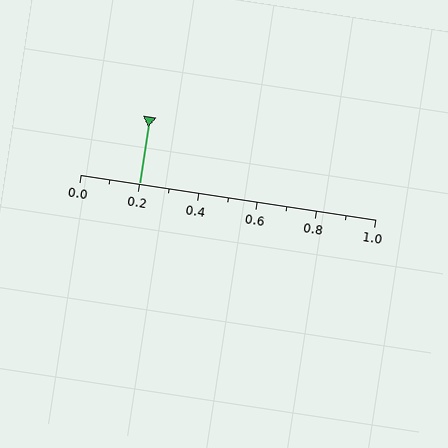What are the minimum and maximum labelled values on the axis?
The axis runs from 0.0 to 1.0.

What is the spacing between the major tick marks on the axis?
The major ticks are spaced 0.2 apart.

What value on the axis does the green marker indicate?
The marker indicates approximately 0.2.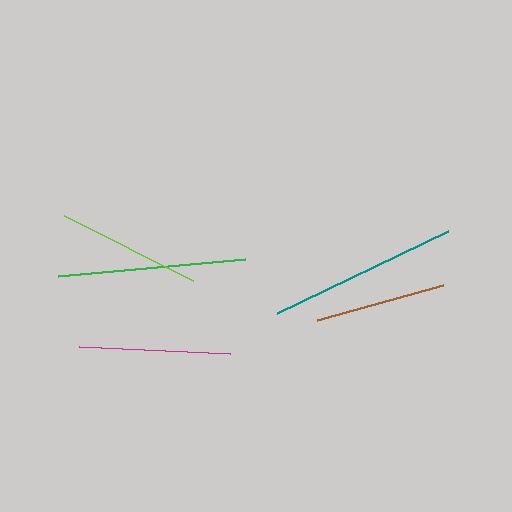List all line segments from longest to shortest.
From longest to shortest: teal, green, magenta, lime, brown.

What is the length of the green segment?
The green segment is approximately 188 pixels long.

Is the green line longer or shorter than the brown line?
The green line is longer than the brown line.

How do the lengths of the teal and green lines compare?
The teal and green lines are approximately the same length.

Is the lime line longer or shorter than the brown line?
The lime line is longer than the brown line.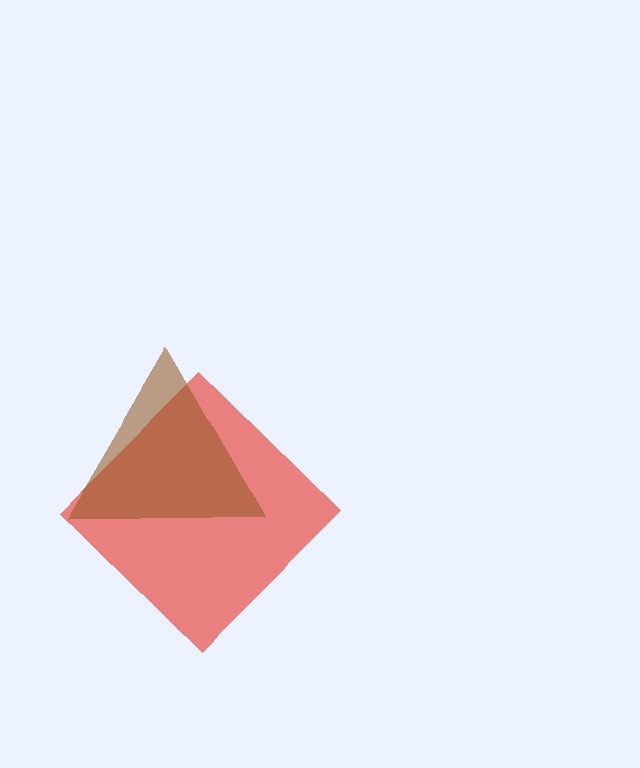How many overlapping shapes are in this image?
There are 2 overlapping shapes in the image.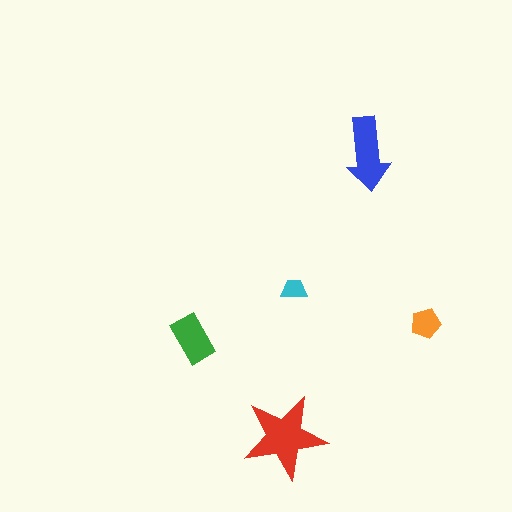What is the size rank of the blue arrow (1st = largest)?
2nd.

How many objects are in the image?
There are 5 objects in the image.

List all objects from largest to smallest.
The red star, the blue arrow, the green rectangle, the orange pentagon, the cyan trapezoid.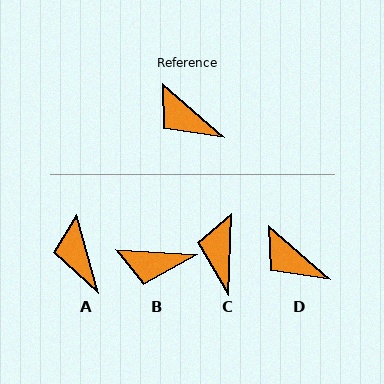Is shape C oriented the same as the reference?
No, it is off by about 51 degrees.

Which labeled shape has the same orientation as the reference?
D.